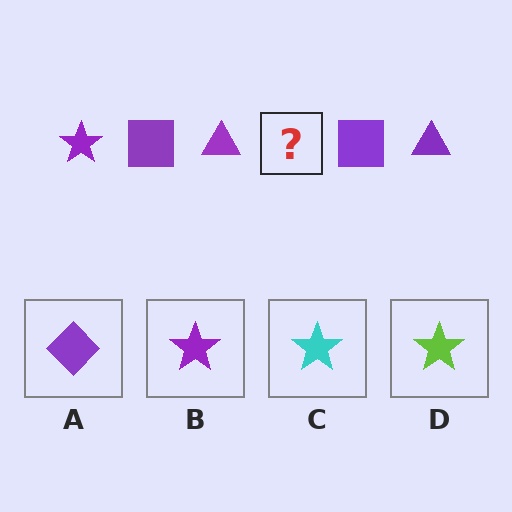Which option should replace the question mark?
Option B.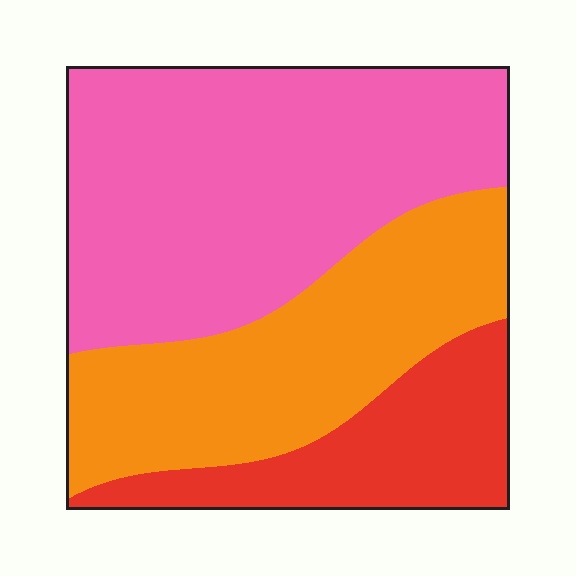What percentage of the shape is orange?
Orange covers 32% of the shape.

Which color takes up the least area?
Red, at roughly 20%.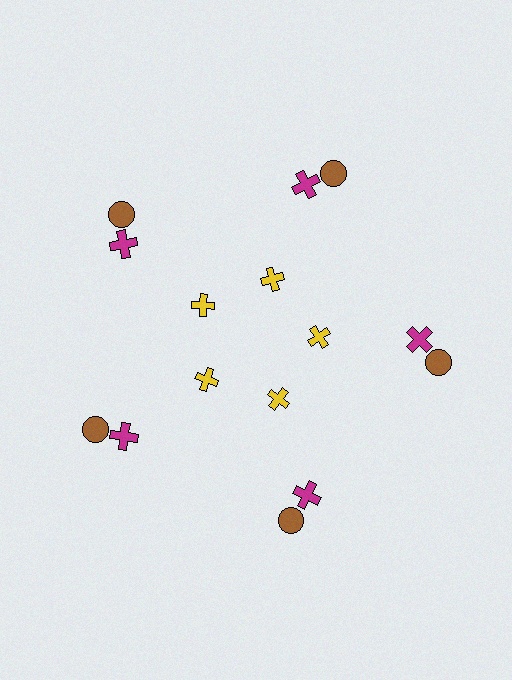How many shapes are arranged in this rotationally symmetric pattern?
There are 15 shapes, arranged in 5 groups of 3.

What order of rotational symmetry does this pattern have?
This pattern has 5-fold rotational symmetry.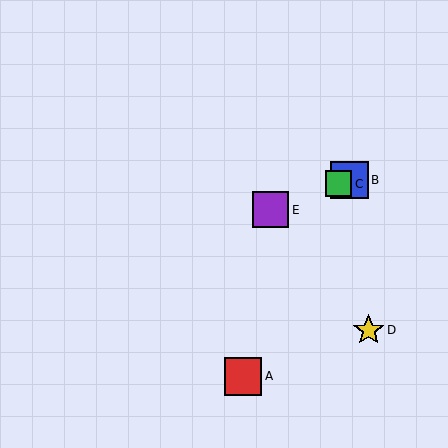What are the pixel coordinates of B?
Object B is at (349, 180).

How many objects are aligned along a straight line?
3 objects (B, C, E) are aligned along a straight line.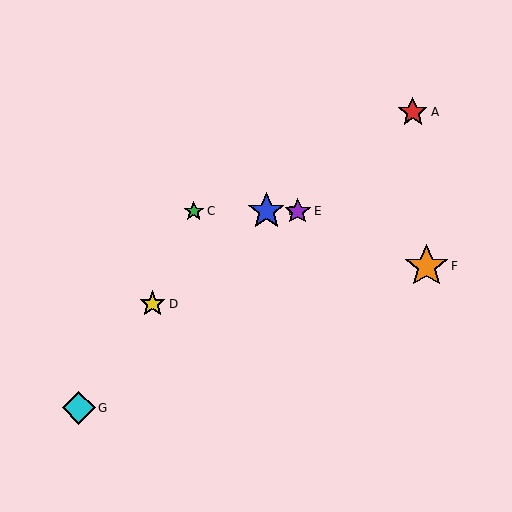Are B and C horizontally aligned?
Yes, both are at y≈211.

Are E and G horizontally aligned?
No, E is at y≈211 and G is at y≈408.